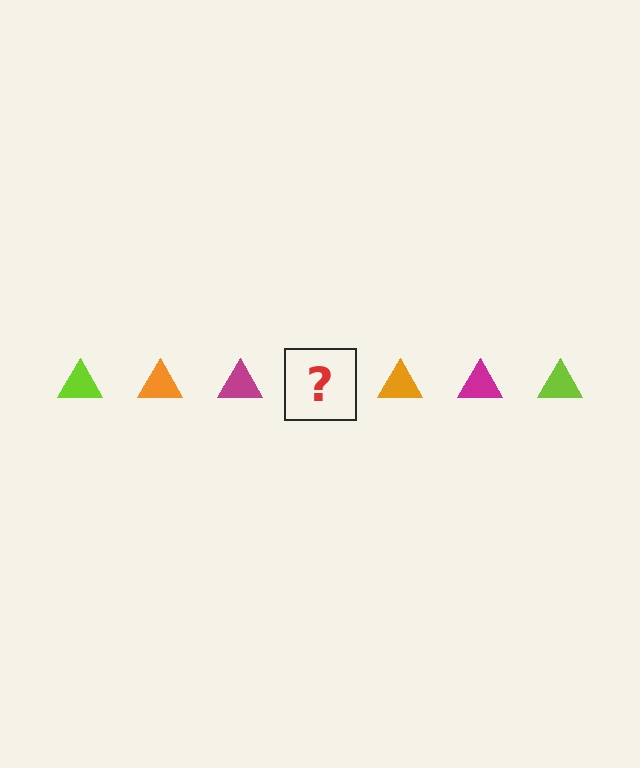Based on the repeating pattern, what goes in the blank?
The blank should be a lime triangle.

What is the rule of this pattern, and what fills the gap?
The rule is that the pattern cycles through lime, orange, magenta triangles. The gap should be filled with a lime triangle.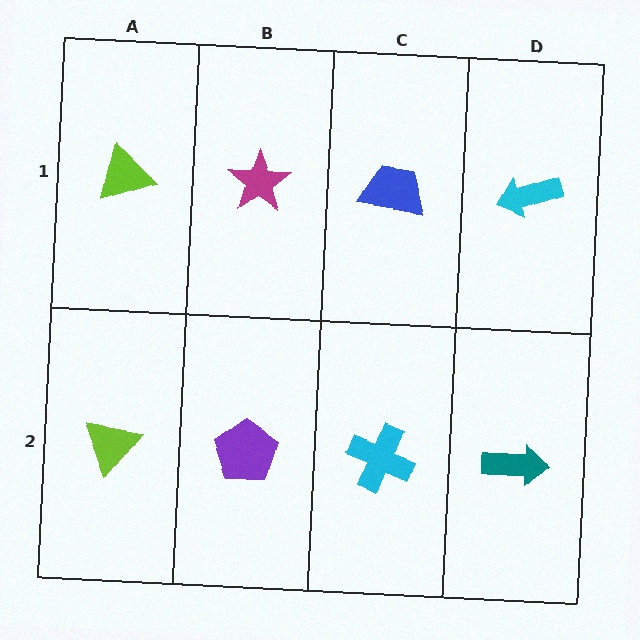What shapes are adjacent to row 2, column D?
A cyan arrow (row 1, column D), a cyan cross (row 2, column C).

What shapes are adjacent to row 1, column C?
A cyan cross (row 2, column C), a magenta star (row 1, column B), a cyan arrow (row 1, column D).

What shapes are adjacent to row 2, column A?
A lime triangle (row 1, column A), a purple pentagon (row 2, column B).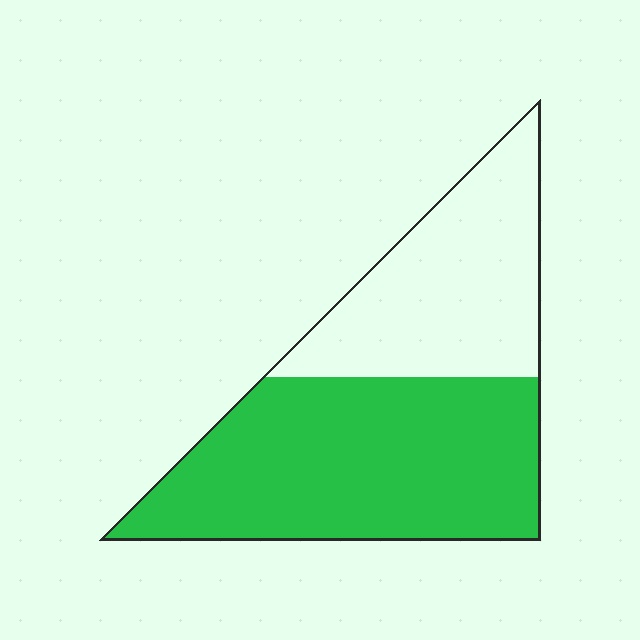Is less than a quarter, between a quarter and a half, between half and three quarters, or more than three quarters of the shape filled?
Between half and three quarters.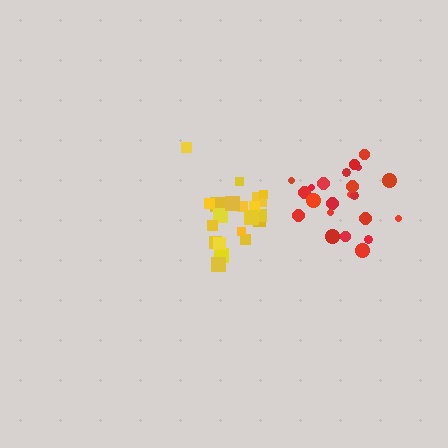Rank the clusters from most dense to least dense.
red, yellow.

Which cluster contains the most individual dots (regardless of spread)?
Red (22).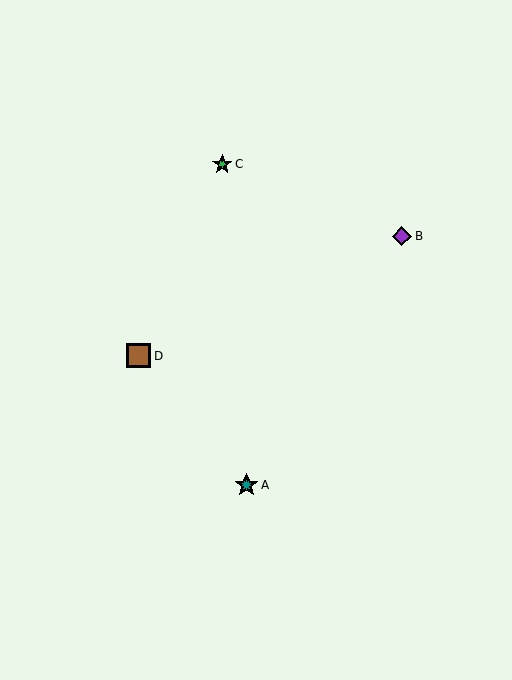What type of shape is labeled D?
Shape D is a brown square.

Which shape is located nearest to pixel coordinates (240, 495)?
The teal star (labeled A) at (246, 485) is nearest to that location.